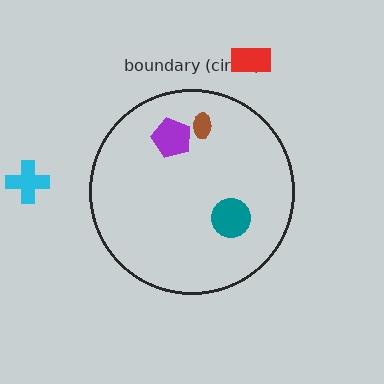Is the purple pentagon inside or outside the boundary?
Inside.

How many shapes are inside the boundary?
3 inside, 2 outside.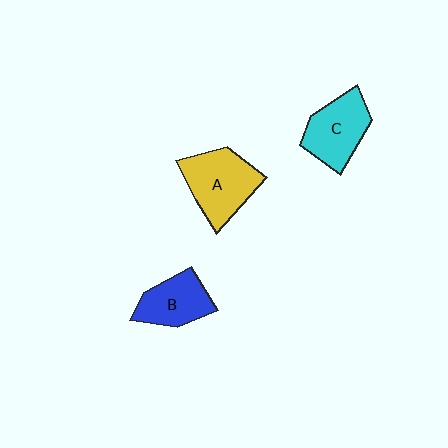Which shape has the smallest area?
Shape B (blue).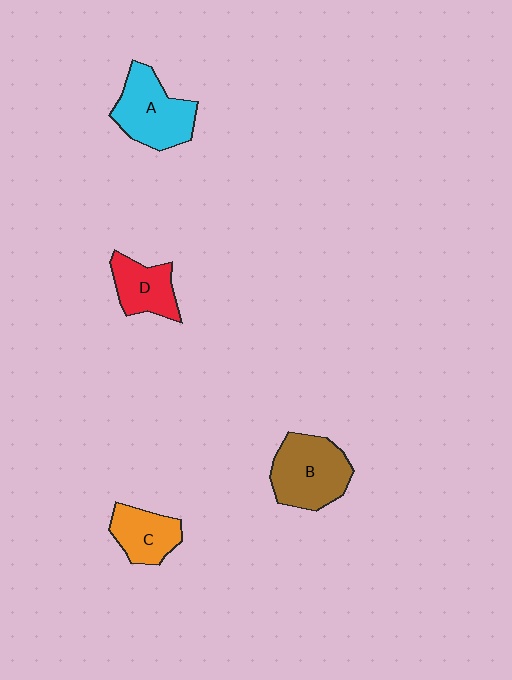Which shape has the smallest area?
Shape D (red).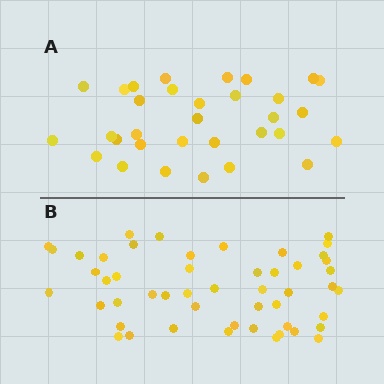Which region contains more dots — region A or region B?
Region B (the bottom region) has more dots.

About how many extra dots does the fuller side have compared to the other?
Region B has approximately 20 more dots than region A.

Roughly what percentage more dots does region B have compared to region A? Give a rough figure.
About 55% more.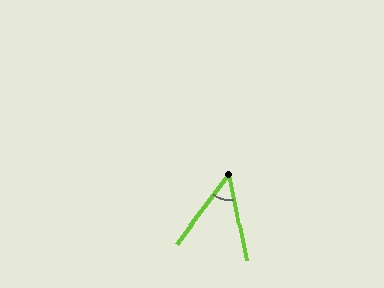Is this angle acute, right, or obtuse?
It is acute.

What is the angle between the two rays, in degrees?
Approximately 48 degrees.